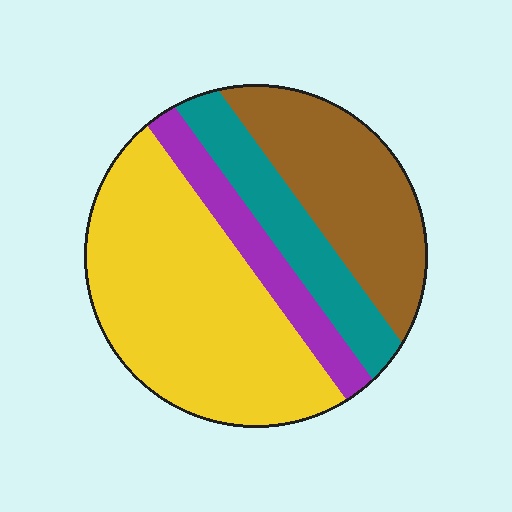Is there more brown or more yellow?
Yellow.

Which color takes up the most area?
Yellow, at roughly 45%.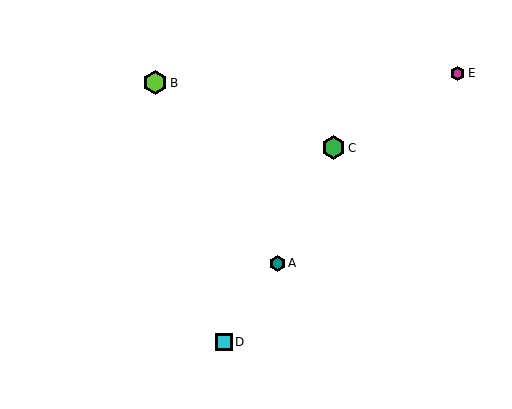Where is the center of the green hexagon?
The center of the green hexagon is at (334, 148).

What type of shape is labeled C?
Shape C is a green hexagon.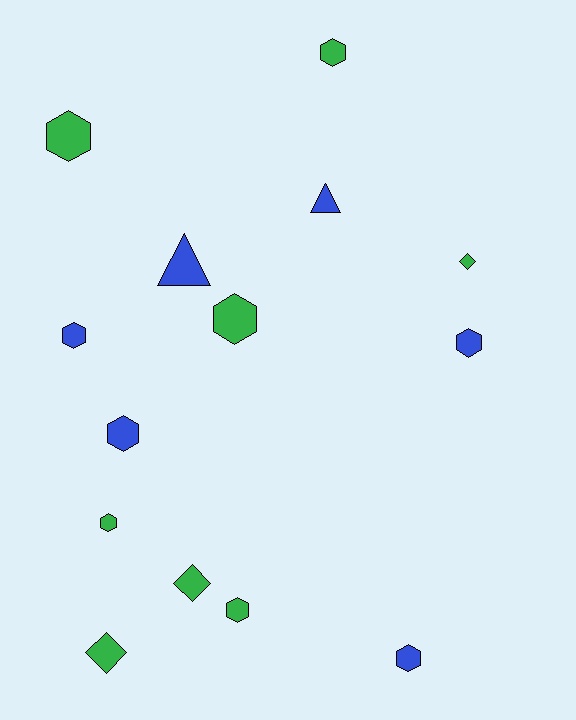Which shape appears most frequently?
Hexagon, with 9 objects.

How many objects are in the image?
There are 14 objects.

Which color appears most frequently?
Green, with 8 objects.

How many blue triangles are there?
There are 2 blue triangles.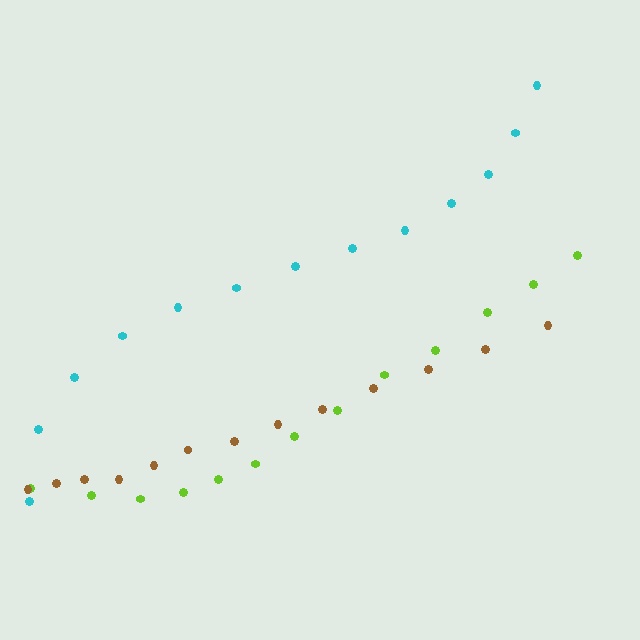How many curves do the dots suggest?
There are 3 distinct paths.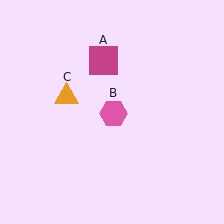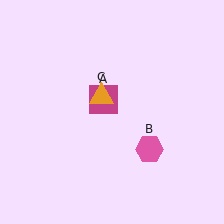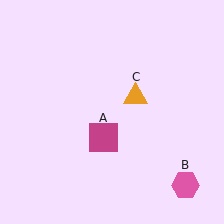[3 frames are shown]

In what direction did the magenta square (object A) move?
The magenta square (object A) moved down.